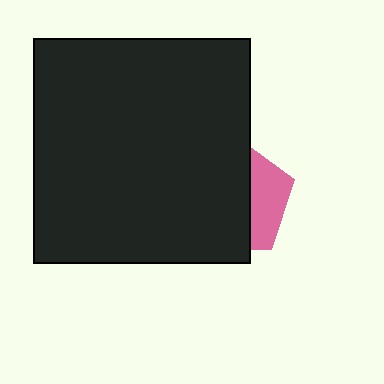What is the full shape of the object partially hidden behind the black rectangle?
The partially hidden object is a pink pentagon.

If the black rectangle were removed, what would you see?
You would see the complete pink pentagon.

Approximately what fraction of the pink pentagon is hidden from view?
Roughly 69% of the pink pentagon is hidden behind the black rectangle.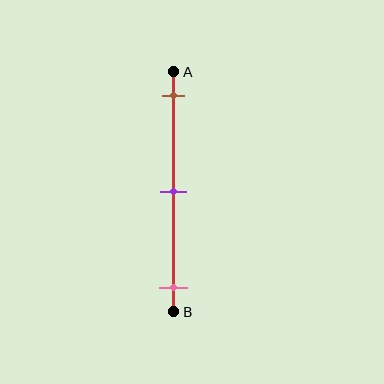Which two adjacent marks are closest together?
The brown and purple marks are the closest adjacent pair.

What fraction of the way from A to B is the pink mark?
The pink mark is approximately 90% (0.9) of the way from A to B.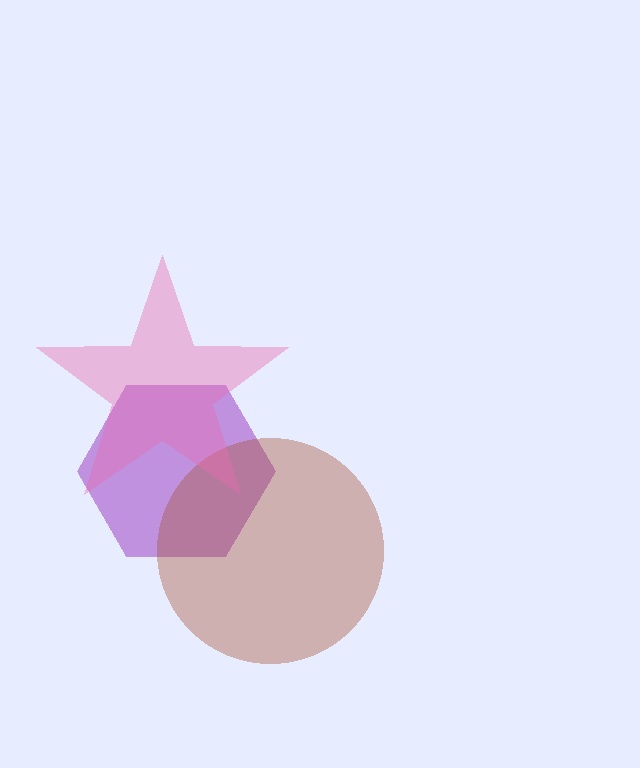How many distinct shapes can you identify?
There are 3 distinct shapes: a purple hexagon, a brown circle, a pink star.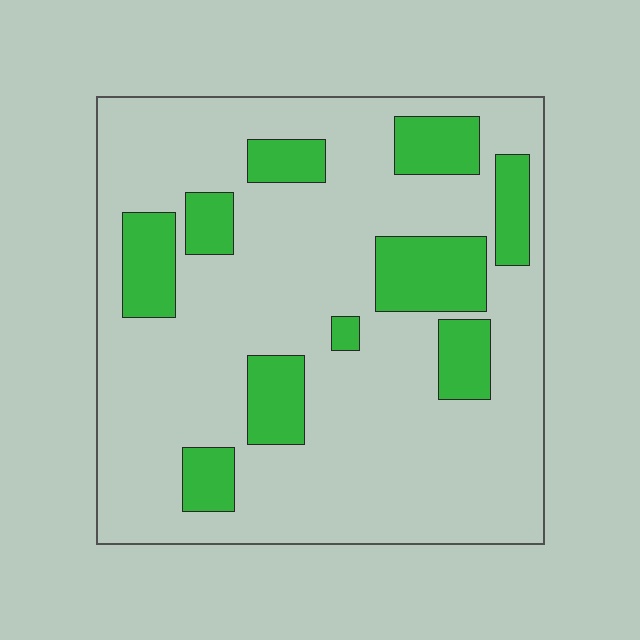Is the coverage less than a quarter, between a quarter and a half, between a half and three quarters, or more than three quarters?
Less than a quarter.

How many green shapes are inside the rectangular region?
10.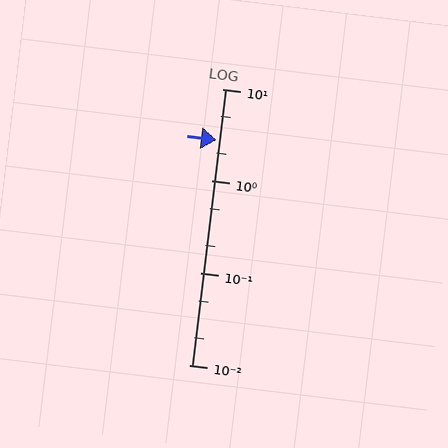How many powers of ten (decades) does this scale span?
The scale spans 3 decades, from 0.01 to 10.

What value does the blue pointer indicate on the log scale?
The pointer indicates approximately 2.8.